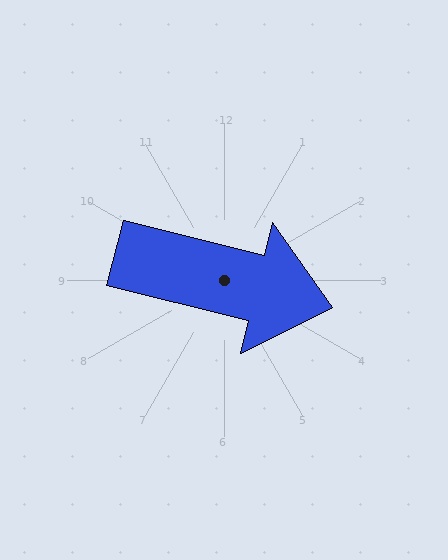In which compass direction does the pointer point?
East.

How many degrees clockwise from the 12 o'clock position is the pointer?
Approximately 104 degrees.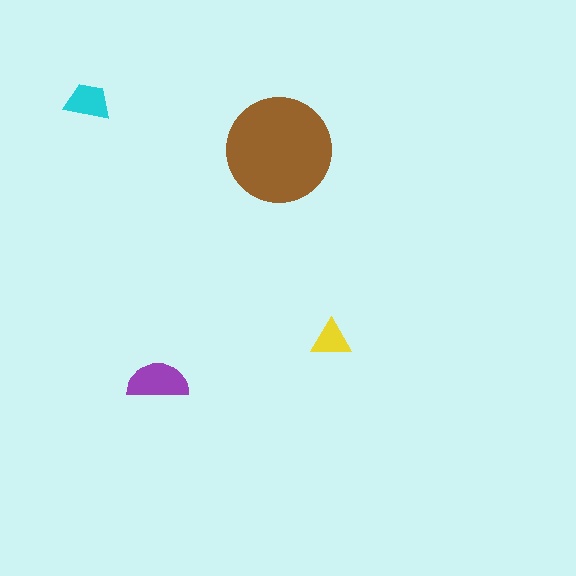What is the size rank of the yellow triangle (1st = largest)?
4th.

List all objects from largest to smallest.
The brown circle, the purple semicircle, the cyan trapezoid, the yellow triangle.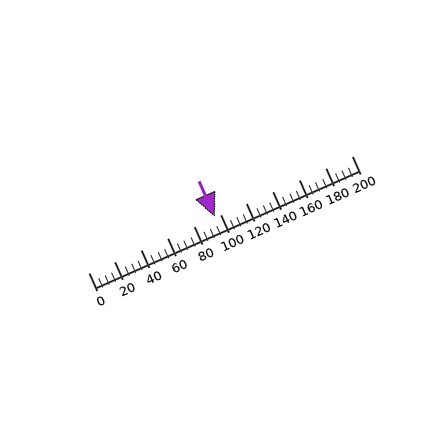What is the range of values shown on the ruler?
The ruler shows values from 0 to 200.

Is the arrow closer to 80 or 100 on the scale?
The arrow is closer to 100.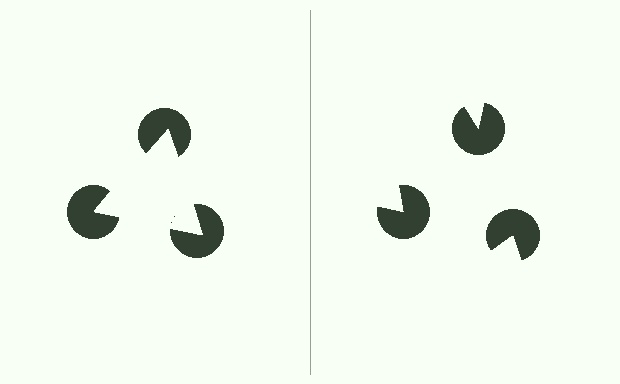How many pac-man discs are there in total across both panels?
6 — 3 on each side.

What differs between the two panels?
The pac-man discs are positioned identically on both sides; only the wedge orientations differ. On the left they align to a triangle; on the right they are misaligned.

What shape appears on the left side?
An illusory triangle.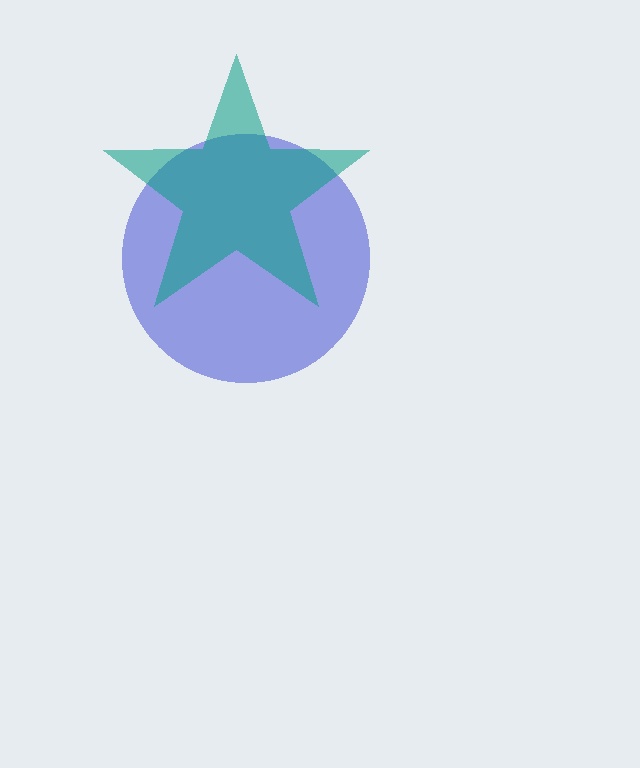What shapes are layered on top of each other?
The layered shapes are: a blue circle, a teal star.